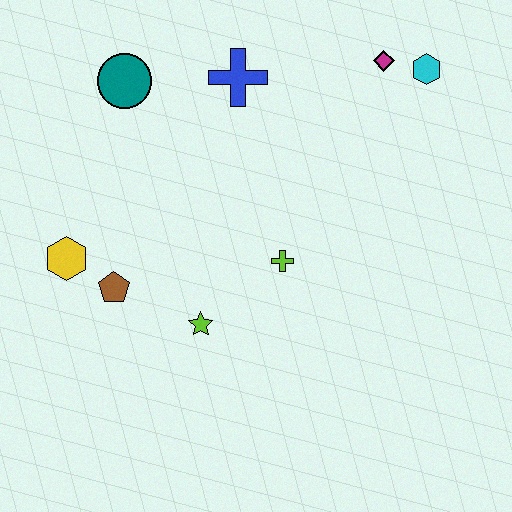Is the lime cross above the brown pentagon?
Yes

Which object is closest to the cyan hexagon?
The magenta diamond is closest to the cyan hexagon.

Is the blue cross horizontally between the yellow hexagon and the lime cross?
Yes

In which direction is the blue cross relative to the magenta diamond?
The blue cross is to the left of the magenta diamond.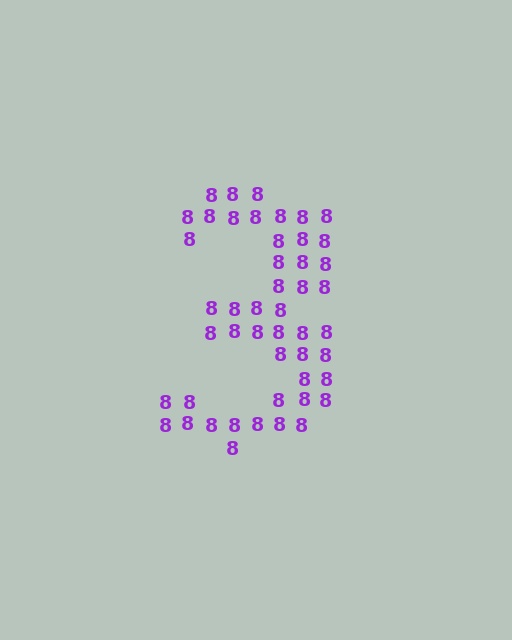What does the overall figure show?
The overall figure shows the digit 3.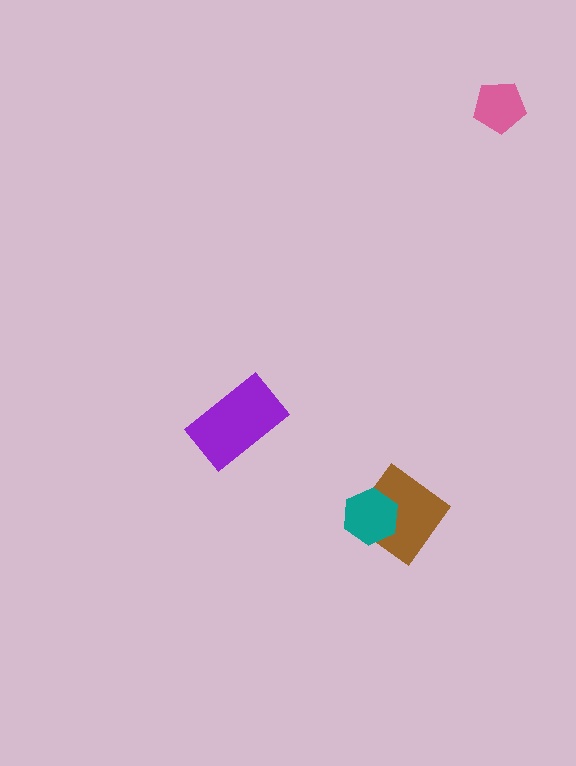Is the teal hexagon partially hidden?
No, no other shape covers it.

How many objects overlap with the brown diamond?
1 object overlaps with the brown diamond.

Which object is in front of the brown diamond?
The teal hexagon is in front of the brown diamond.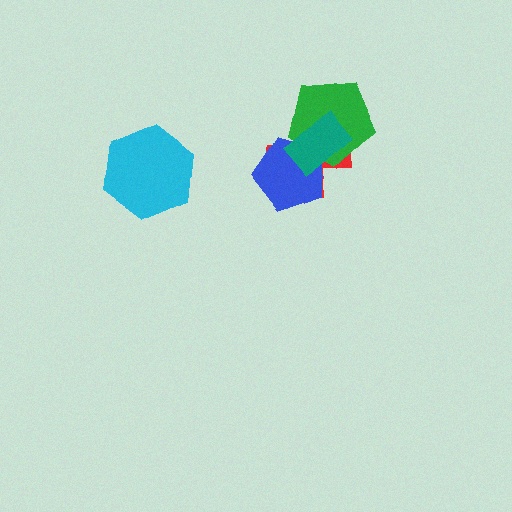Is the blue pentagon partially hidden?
Yes, it is partially covered by another shape.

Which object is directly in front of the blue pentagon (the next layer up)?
The green pentagon is directly in front of the blue pentagon.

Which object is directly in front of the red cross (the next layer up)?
The blue pentagon is directly in front of the red cross.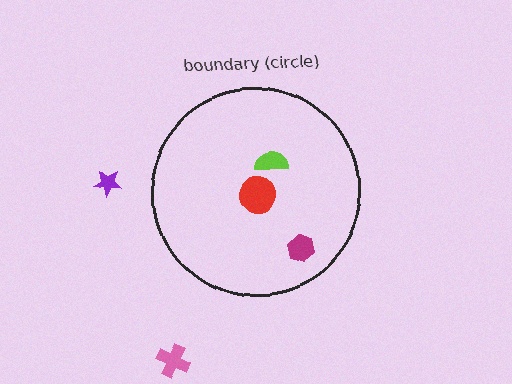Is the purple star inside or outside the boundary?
Outside.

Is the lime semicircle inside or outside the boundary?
Inside.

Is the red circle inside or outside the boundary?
Inside.